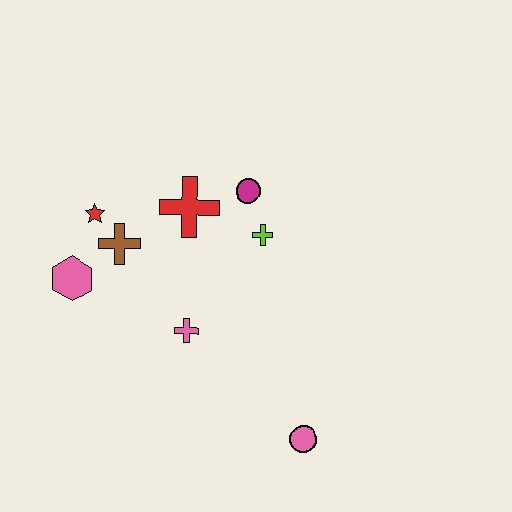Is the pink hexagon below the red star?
Yes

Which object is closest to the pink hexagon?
The brown cross is closest to the pink hexagon.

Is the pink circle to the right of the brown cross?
Yes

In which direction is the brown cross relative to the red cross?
The brown cross is to the left of the red cross.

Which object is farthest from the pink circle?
The red star is farthest from the pink circle.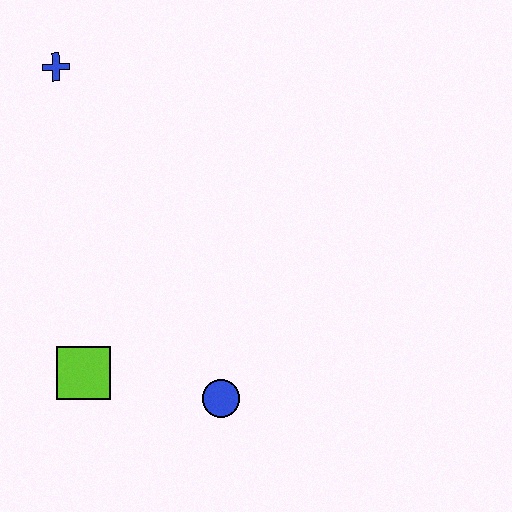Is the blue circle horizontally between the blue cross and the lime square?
No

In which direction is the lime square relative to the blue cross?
The lime square is below the blue cross.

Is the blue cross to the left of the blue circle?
Yes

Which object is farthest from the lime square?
The blue cross is farthest from the lime square.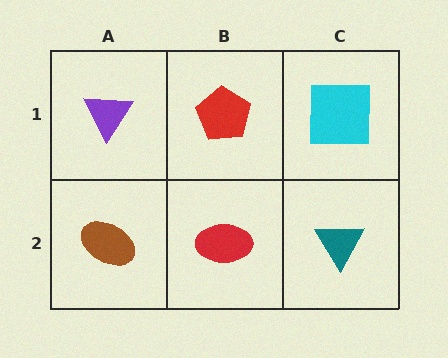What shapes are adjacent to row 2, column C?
A cyan square (row 1, column C), a red ellipse (row 2, column B).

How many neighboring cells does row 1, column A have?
2.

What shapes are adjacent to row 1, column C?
A teal triangle (row 2, column C), a red pentagon (row 1, column B).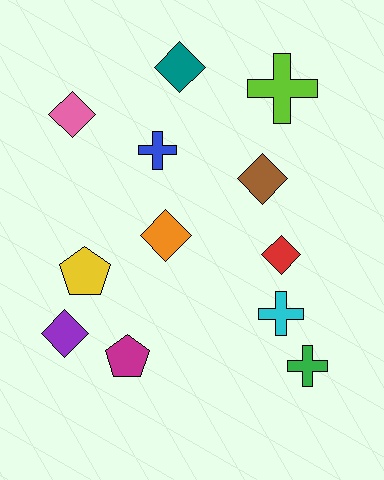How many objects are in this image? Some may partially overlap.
There are 12 objects.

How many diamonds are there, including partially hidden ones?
There are 6 diamonds.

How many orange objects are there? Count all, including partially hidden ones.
There is 1 orange object.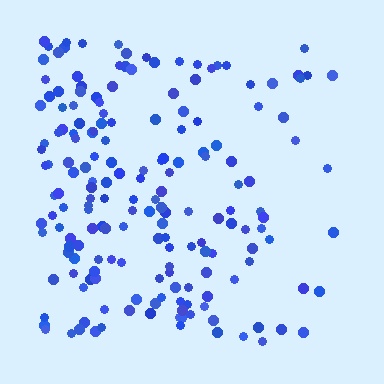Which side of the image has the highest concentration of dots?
The left.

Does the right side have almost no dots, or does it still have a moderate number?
Still a moderate number, just noticeably fewer than the left.